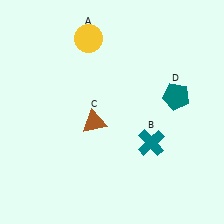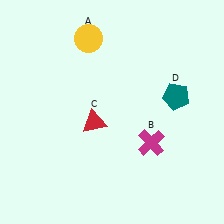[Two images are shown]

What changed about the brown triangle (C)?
In Image 1, C is brown. In Image 2, it changed to red.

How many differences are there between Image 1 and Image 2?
There are 2 differences between the two images.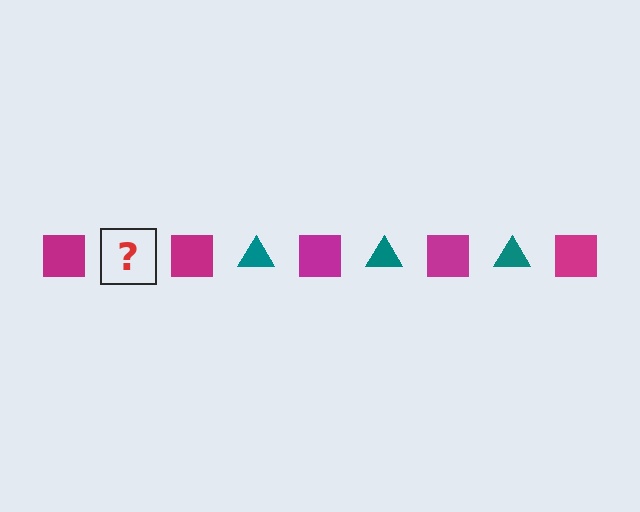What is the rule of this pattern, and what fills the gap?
The rule is that the pattern alternates between magenta square and teal triangle. The gap should be filled with a teal triangle.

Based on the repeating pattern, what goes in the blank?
The blank should be a teal triangle.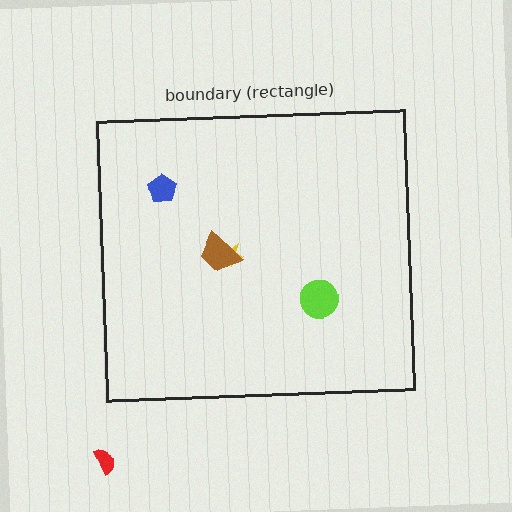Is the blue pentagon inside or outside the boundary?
Inside.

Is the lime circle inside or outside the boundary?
Inside.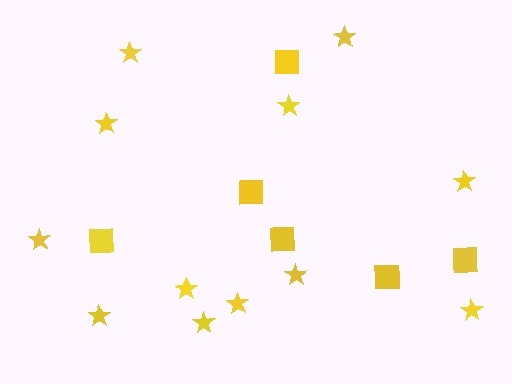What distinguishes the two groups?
There are 2 groups: one group of squares (6) and one group of stars (12).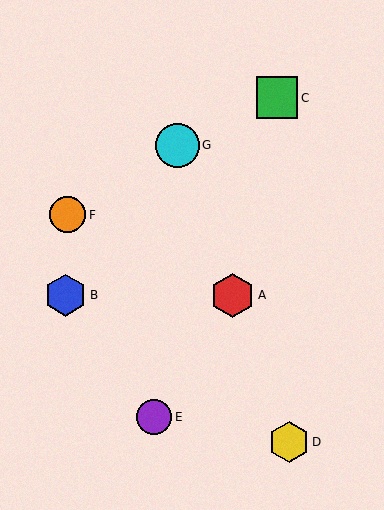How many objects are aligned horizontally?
2 objects (A, B) are aligned horizontally.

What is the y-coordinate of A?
Object A is at y≈295.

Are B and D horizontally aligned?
No, B is at y≈295 and D is at y≈442.